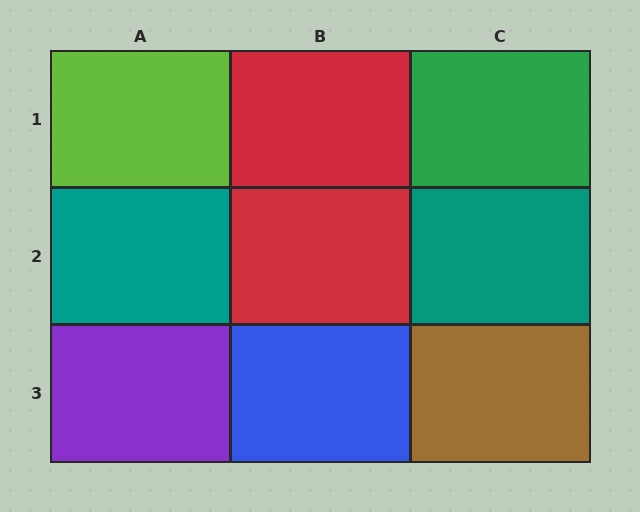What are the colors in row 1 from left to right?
Lime, red, green.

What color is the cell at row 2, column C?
Teal.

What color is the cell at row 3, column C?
Brown.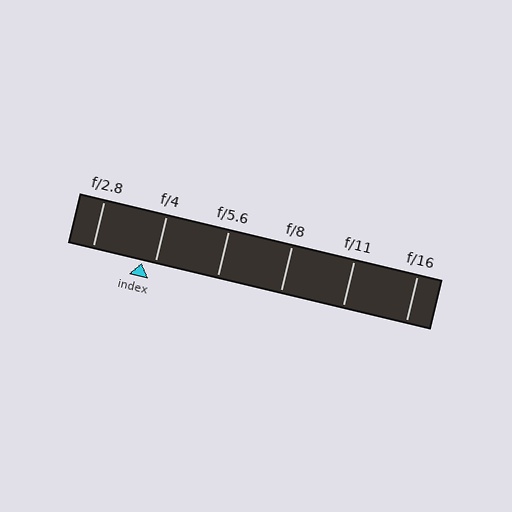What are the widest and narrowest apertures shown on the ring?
The widest aperture shown is f/2.8 and the narrowest is f/16.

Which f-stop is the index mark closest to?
The index mark is closest to f/4.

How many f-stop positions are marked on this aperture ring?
There are 6 f-stop positions marked.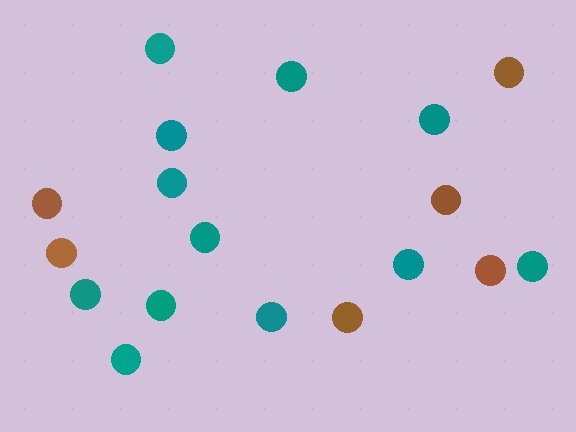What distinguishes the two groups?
There are 2 groups: one group of teal circles (12) and one group of brown circles (6).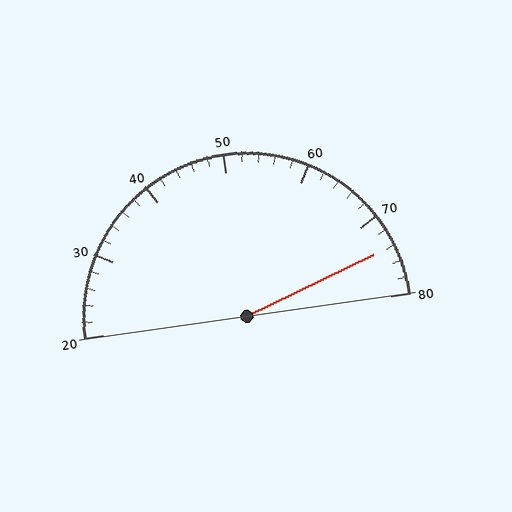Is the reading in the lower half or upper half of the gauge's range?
The reading is in the upper half of the range (20 to 80).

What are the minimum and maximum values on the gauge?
The gauge ranges from 20 to 80.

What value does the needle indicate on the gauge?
The needle indicates approximately 74.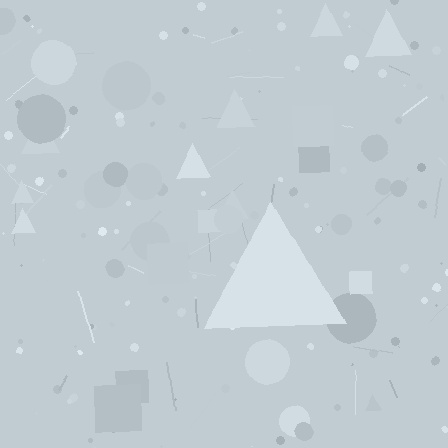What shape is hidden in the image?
A triangle is hidden in the image.